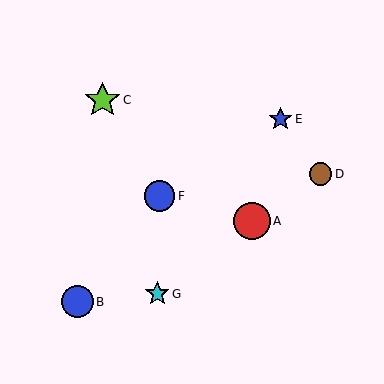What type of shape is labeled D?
Shape D is a brown circle.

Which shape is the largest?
The red circle (labeled A) is the largest.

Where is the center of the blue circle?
The center of the blue circle is at (160, 196).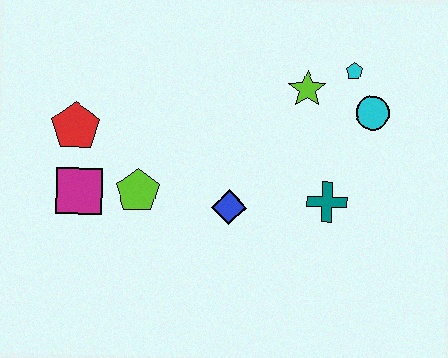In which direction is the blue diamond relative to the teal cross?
The blue diamond is to the left of the teal cross.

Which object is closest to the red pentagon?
The magenta square is closest to the red pentagon.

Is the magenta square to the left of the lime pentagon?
Yes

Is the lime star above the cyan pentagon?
No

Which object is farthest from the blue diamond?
The cyan pentagon is farthest from the blue diamond.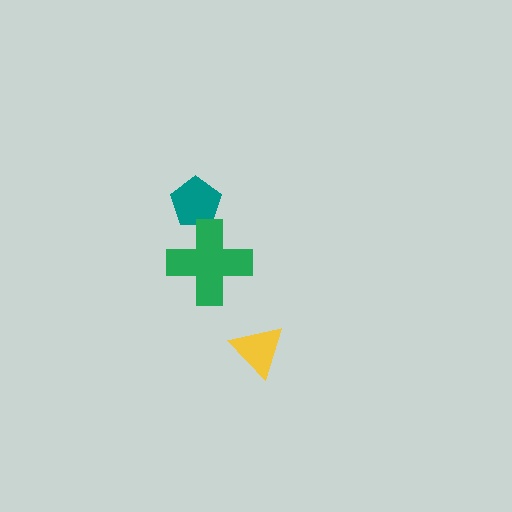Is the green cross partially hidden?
No, no other shape covers it.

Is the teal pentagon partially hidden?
Yes, it is partially covered by another shape.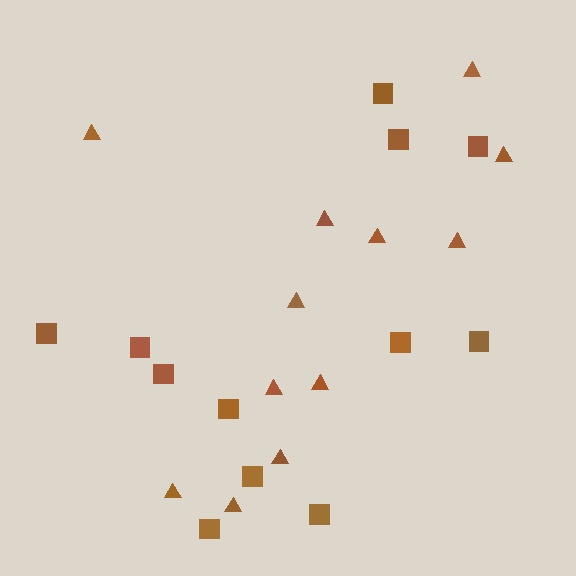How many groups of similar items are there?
There are 2 groups: one group of triangles (12) and one group of squares (12).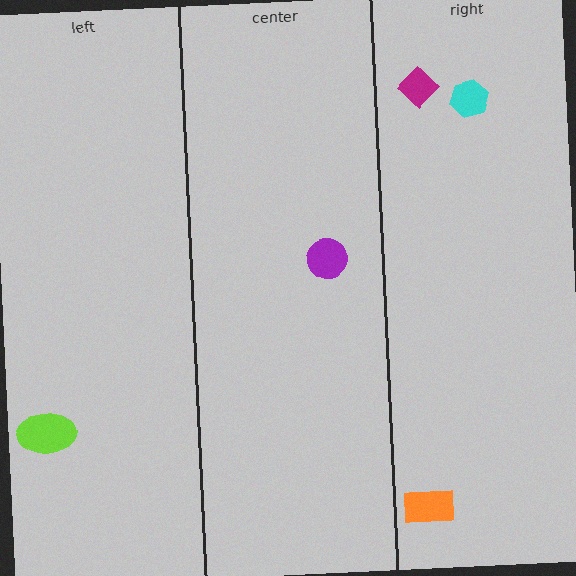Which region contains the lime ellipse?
The left region.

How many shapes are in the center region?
1.